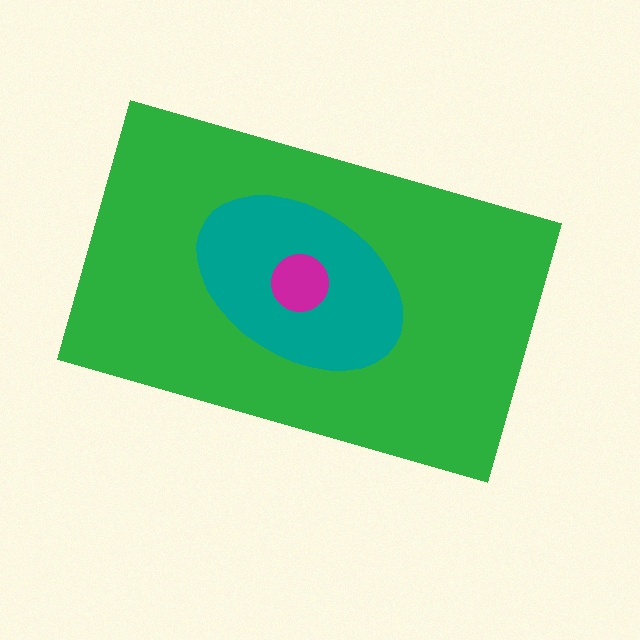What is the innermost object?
The magenta circle.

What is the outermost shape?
The green rectangle.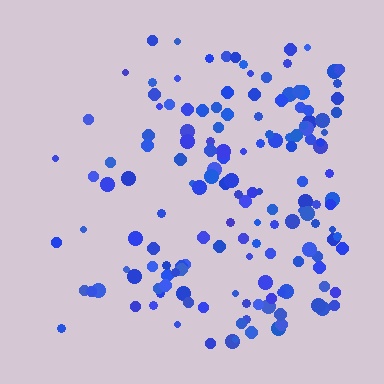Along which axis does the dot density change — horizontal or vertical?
Horizontal.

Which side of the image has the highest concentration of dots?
The right.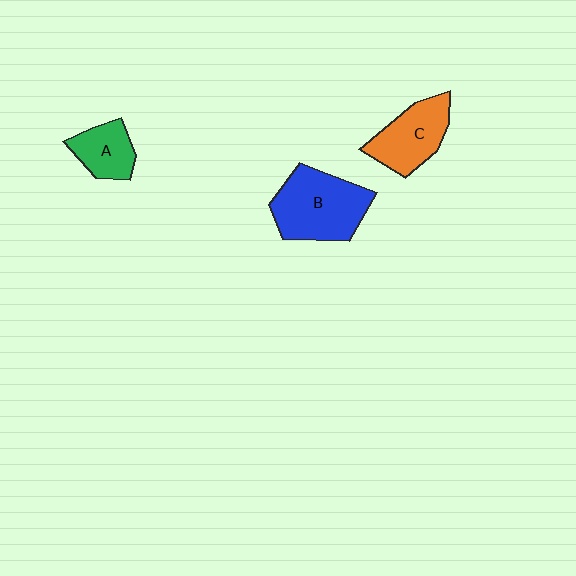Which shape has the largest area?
Shape B (blue).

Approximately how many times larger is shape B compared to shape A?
Approximately 2.0 times.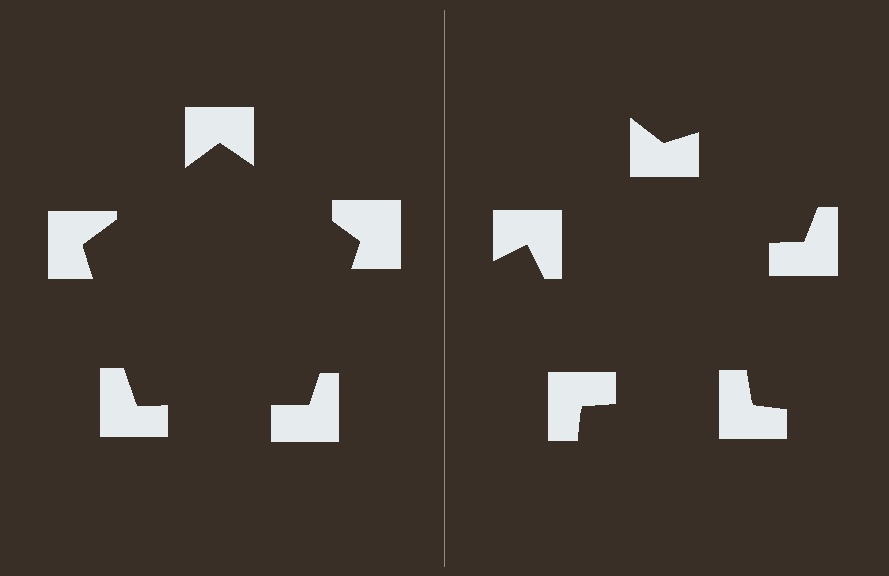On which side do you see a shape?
An illusory pentagon appears on the left side. On the right side the wedge cuts are rotated, so no coherent shape forms.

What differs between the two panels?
The notched squares are positioned identically on both sides; only the wedge orientations differ. On the left they align to a pentagon; on the right they are misaligned.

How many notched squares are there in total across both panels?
10 — 5 on each side.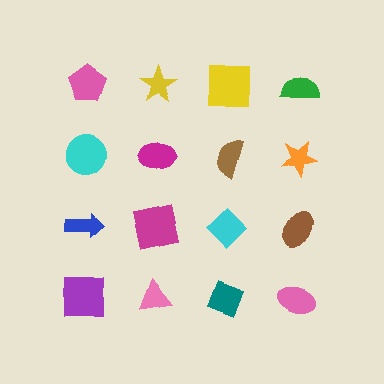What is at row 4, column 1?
A purple square.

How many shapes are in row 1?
4 shapes.